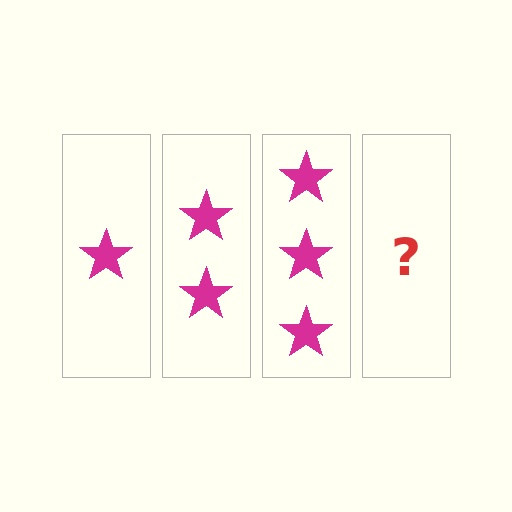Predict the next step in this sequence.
The next step is 4 stars.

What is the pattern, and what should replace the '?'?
The pattern is that each step adds one more star. The '?' should be 4 stars.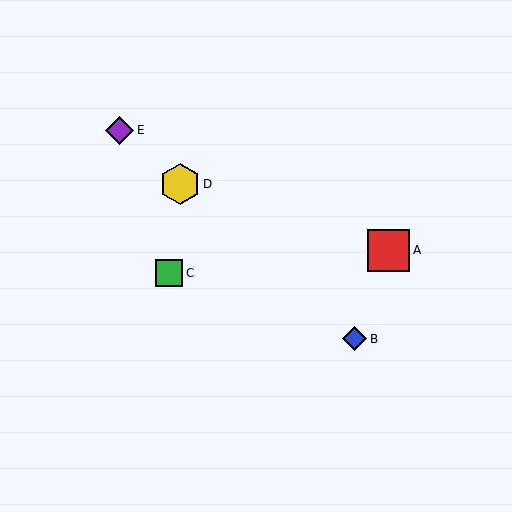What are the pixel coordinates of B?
Object B is at (355, 339).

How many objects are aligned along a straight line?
3 objects (B, D, E) are aligned along a straight line.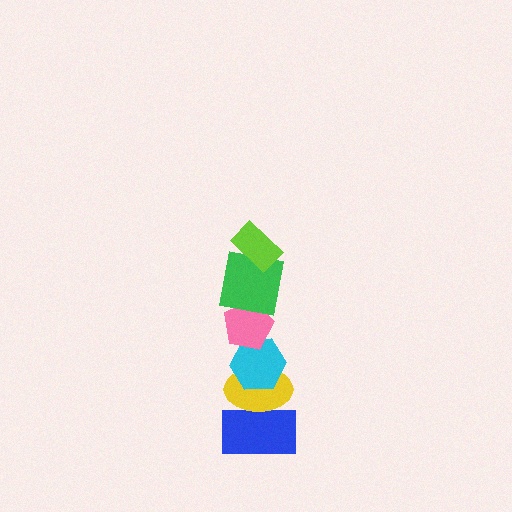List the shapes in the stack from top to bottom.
From top to bottom: the lime rectangle, the green square, the pink pentagon, the cyan hexagon, the yellow ellipse, the blue rectangle.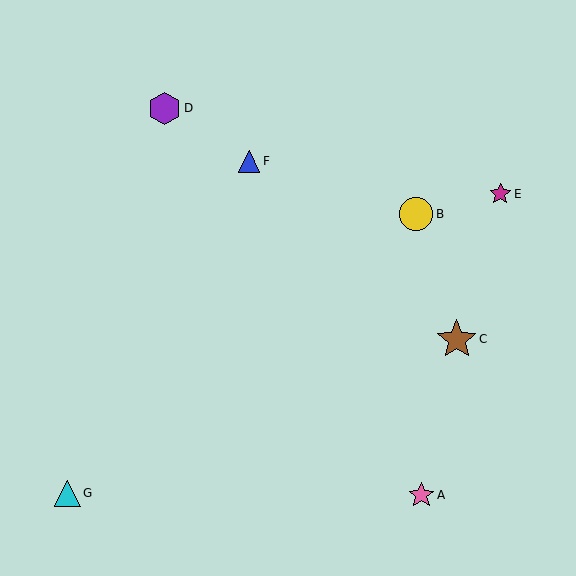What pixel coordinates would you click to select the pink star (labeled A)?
Click at (421, 495) to select the pink star A.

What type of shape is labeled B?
Shape B is a yellow circle.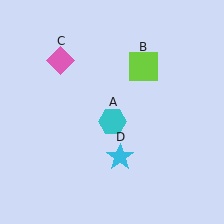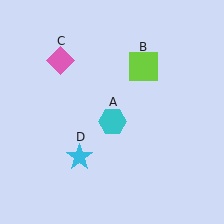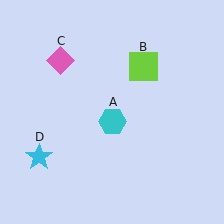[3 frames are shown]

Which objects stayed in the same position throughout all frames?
Cyan hexagon (object A) and lime square (object B) and pink diamond (object C) remained stationary.